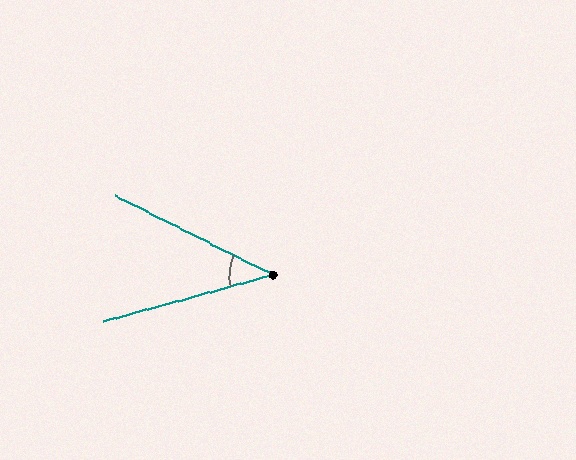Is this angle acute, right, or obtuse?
It is acute.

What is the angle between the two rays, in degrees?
Approximately 42 degrees.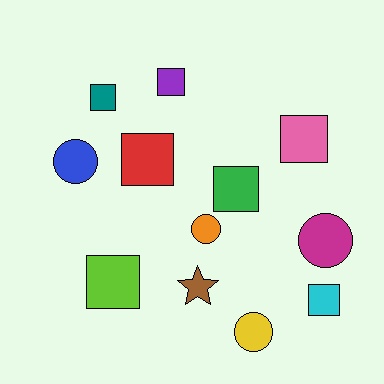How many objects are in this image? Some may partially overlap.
There are 12 objects.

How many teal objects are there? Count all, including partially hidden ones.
There is 1 teal object.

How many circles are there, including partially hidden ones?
There are 4 circles.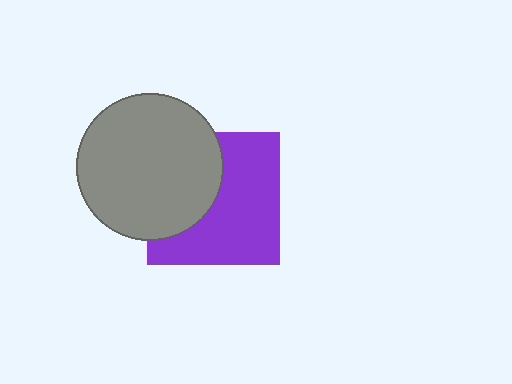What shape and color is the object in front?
The object in front is a gray circle.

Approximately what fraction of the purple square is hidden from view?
Roughly 40% of the purple square is hidden behind the gray circle.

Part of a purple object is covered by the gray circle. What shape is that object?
It is a square.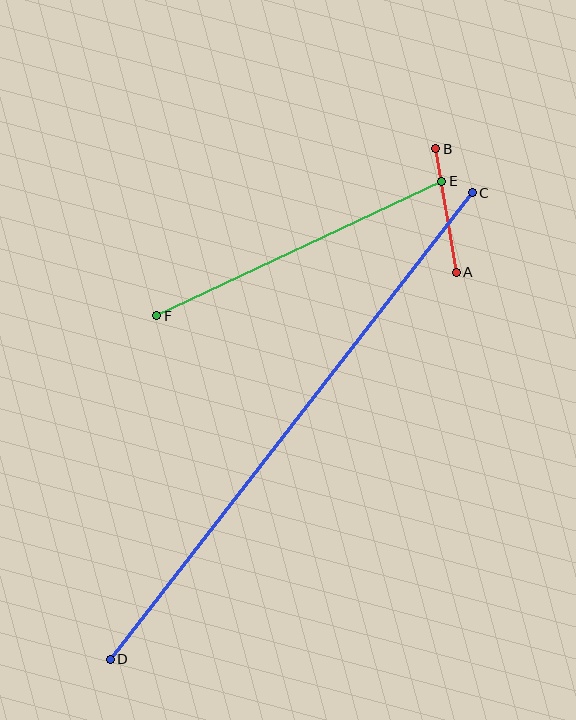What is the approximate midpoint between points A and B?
The midpoint is at approximately (446, 210) pixels.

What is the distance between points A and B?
The distance is approximately 125 pixels.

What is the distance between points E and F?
The distance is approximately 315 pixels.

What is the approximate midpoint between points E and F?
The midpoint is at approximately (299, 249) pixels.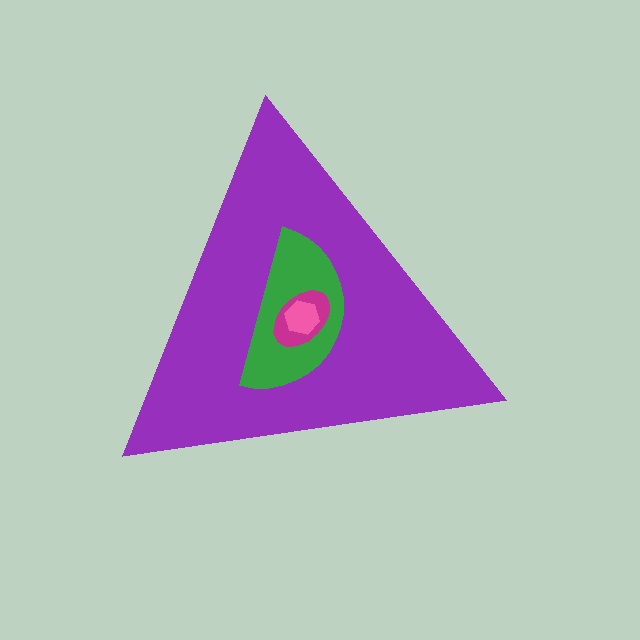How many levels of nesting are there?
4.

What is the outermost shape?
The purple triangle.